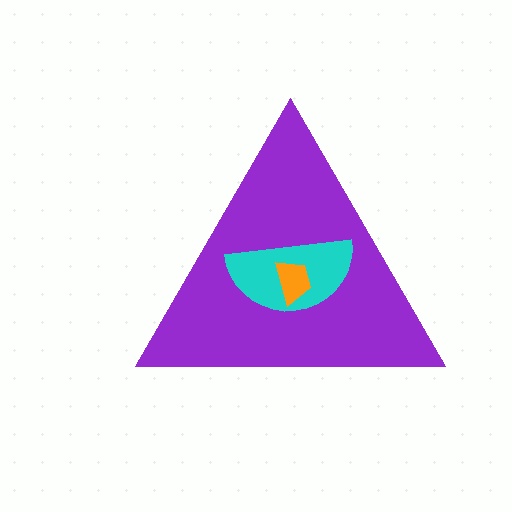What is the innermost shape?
The orange trapezoid.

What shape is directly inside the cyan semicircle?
The orange trapezoid.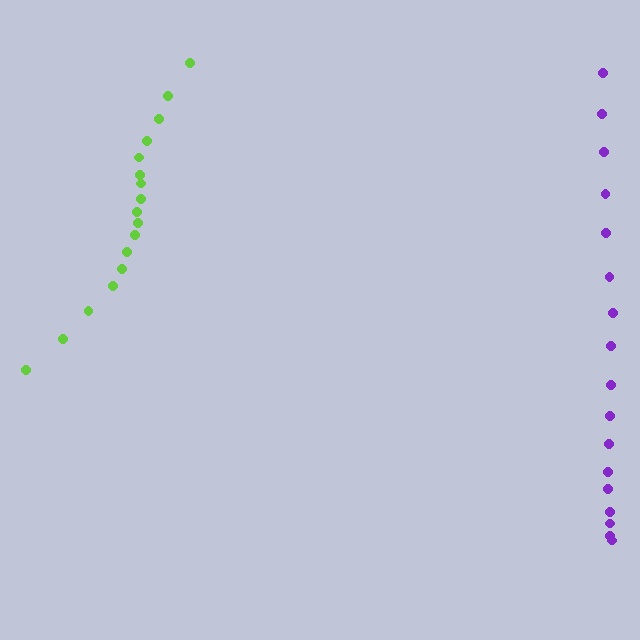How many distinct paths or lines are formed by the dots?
There are 2 distinct paths.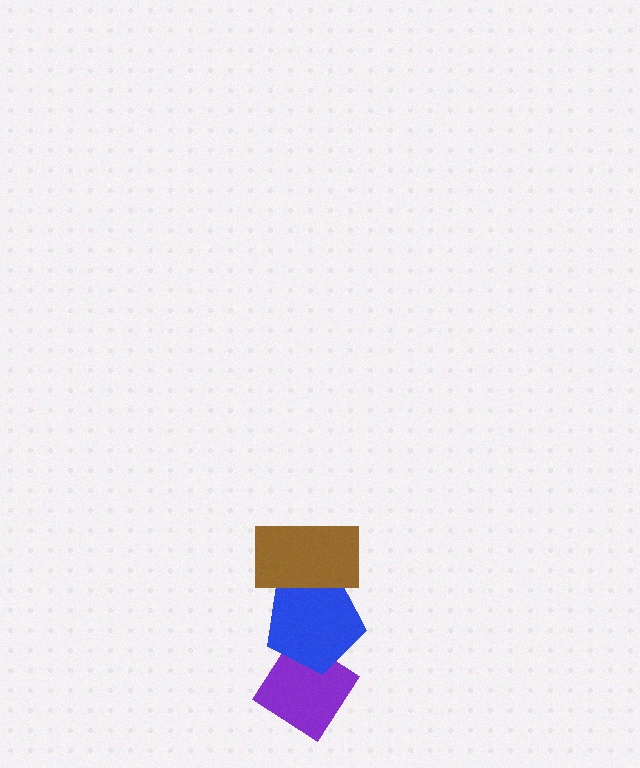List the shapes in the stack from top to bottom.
From top to bottom: the brown rectangle, the blue pentagon, the purple diamond.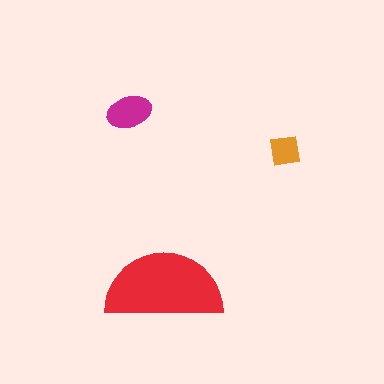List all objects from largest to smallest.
The red semicircle, the magenta ellipse, the orange square.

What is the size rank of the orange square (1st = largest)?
3rd.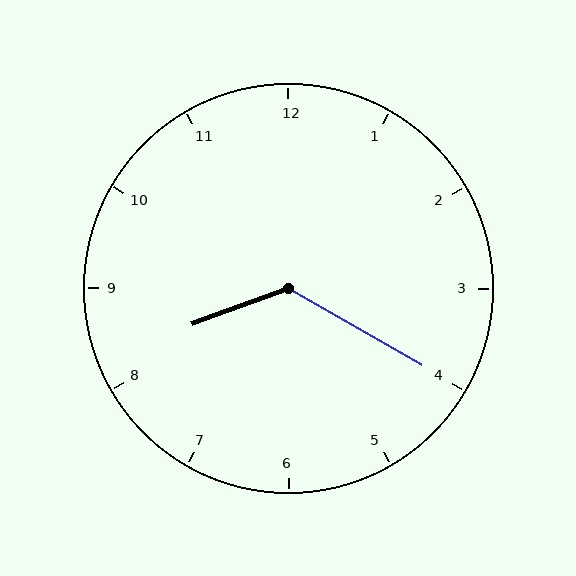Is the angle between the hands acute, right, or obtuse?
It is obtuse.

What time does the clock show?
8:20.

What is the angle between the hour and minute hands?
Approximately 130 degrees.